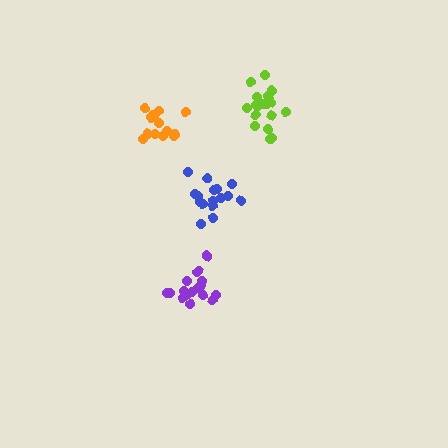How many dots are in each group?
Group 1: 18 dots, Group 2: 14 dots, Group 3: 19 dots, Group 4: 16 dots (67 total).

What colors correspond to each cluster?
The clusters are colored: purple, orange, lime, blue.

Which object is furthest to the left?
The orange cluster is leftmost.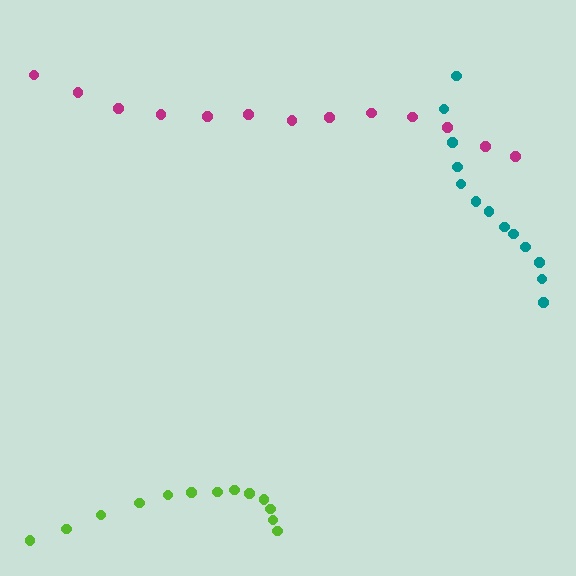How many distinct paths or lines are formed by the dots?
There are 3 distinct paths.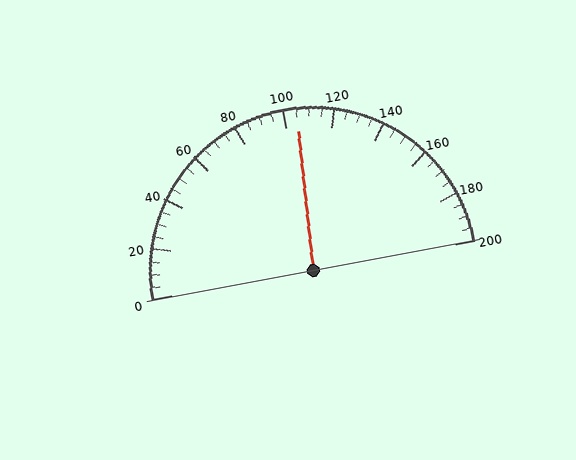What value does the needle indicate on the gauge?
The needle indicates approximately 105.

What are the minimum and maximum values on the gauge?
The gauge ranges from 0 to 200.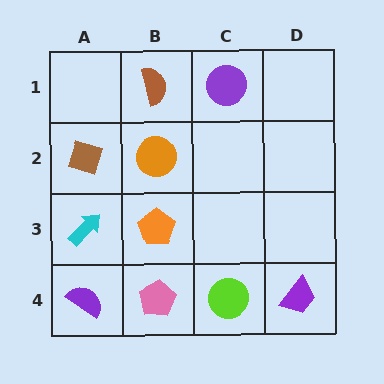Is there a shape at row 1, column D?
No, that cell is empty.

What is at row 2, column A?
A brown diamond.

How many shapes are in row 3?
2 shapes.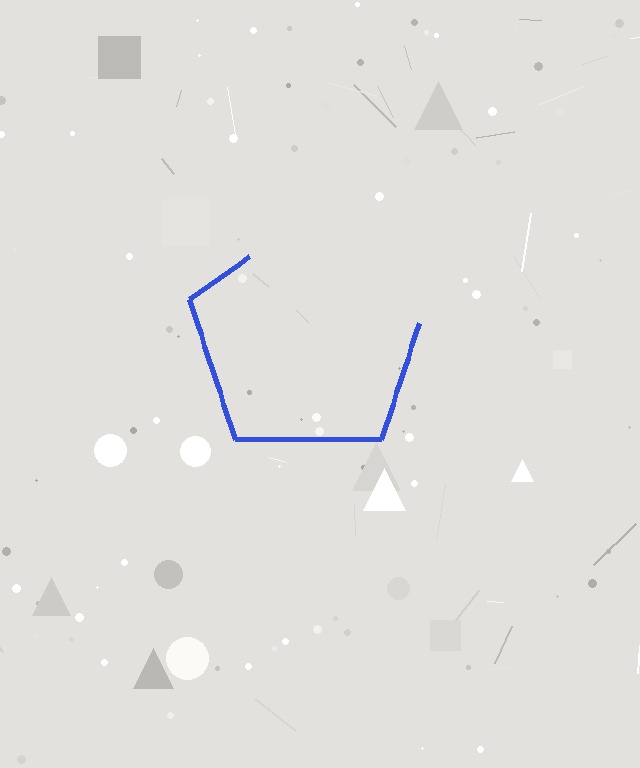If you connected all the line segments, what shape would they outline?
They would outline a pentagon.